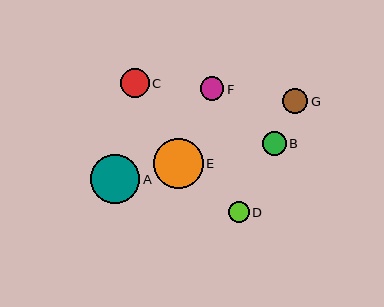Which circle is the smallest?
Circle D is the smallest with a size of approximately 20 pixels.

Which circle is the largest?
Circle E is the largest with a size of approximately 50 pixels.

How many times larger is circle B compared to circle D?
Circle B is approximately 1.2 times the size of circle D.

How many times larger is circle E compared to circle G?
Circle E is approximately 2.0 times the size of circle G.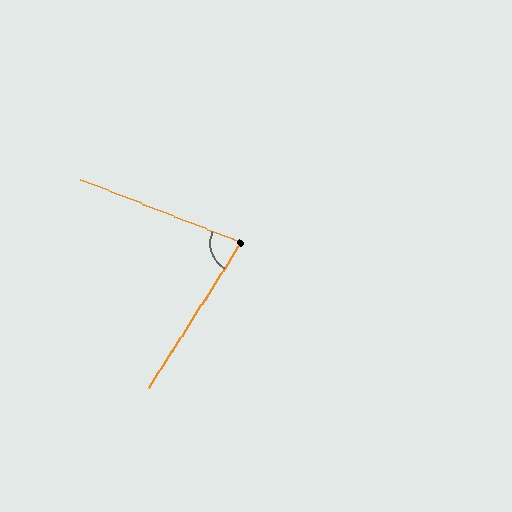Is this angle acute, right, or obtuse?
It is acute.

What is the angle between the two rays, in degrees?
Approximately 79 degrees.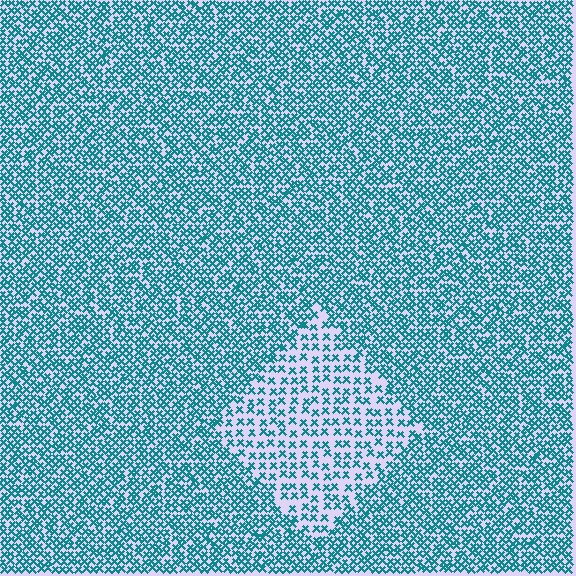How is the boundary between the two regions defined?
The boundary is defined by a change in element density (approximately 2.1x ratio). All elements are the same color, size, and shape.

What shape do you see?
I see a diamond.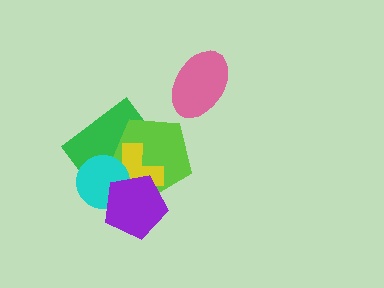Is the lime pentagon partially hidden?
Yes, it is partially covered by another shape.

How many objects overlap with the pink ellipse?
0 objects overlap with the pink ellipse.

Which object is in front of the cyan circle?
The purple pentagon is in front of the cyan circle.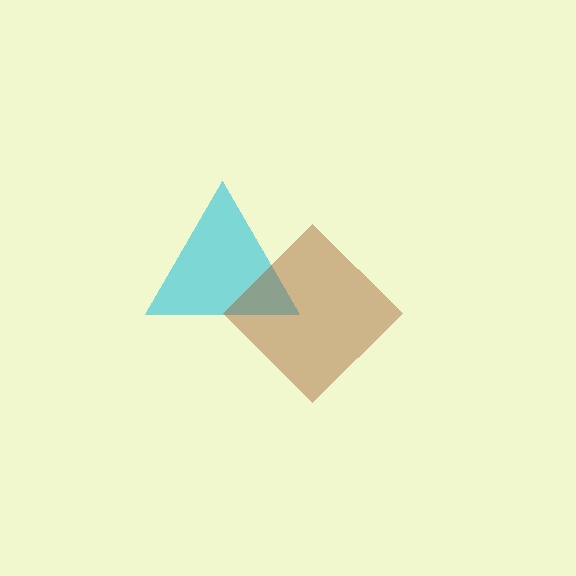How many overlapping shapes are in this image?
There are 2 overlapping shapes in the image.